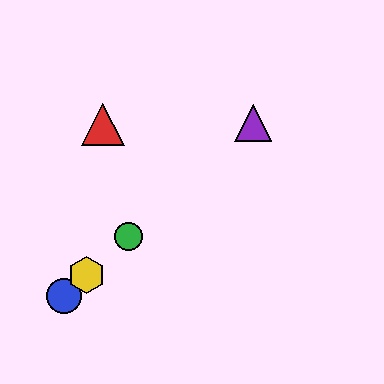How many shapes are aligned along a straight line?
4 shapes (the blue circle, the green circle, the yellow hexagon, the purple triangle) are aligned along a straight line.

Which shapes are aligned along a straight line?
The blue circle, the green circle, the yellow hexagon, the purple triangle are aligned along a straight line.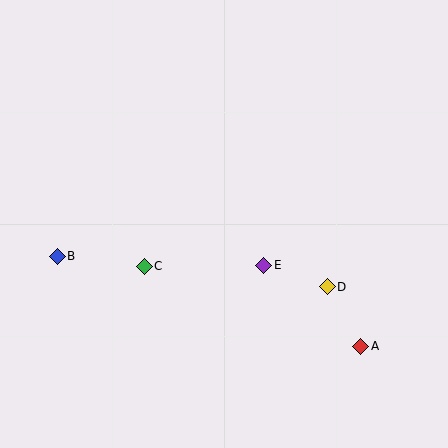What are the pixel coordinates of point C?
Point C is at (144, 266).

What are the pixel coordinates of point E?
Point E is at (264, 265).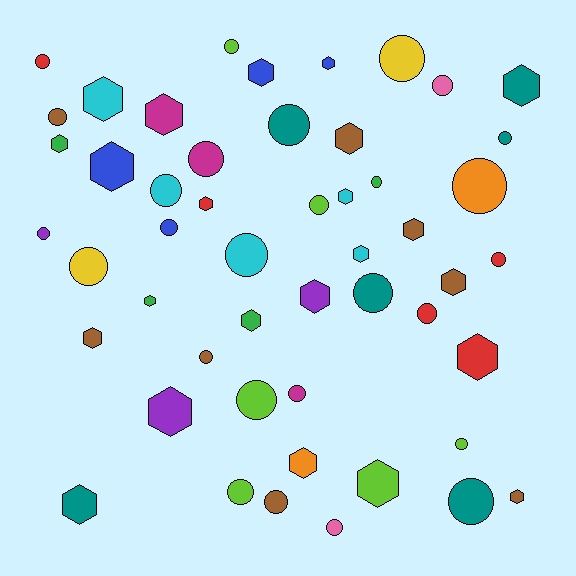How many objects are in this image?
There are 50 objects.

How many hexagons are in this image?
There are 23 hexagons.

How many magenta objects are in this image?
There are 3 magenta objects.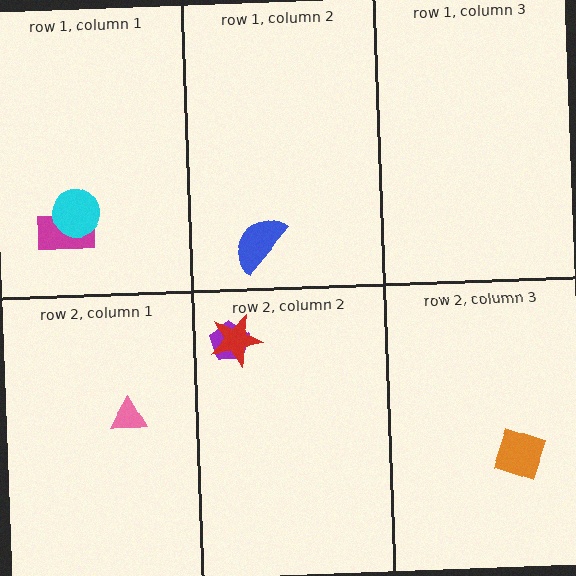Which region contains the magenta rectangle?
The row 1, column 1 region.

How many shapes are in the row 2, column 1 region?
1.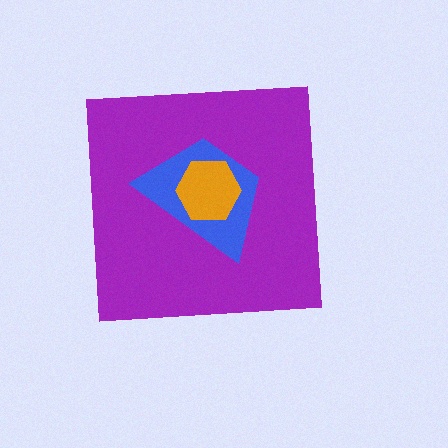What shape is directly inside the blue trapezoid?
The orange hexagon.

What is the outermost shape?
The purple square.